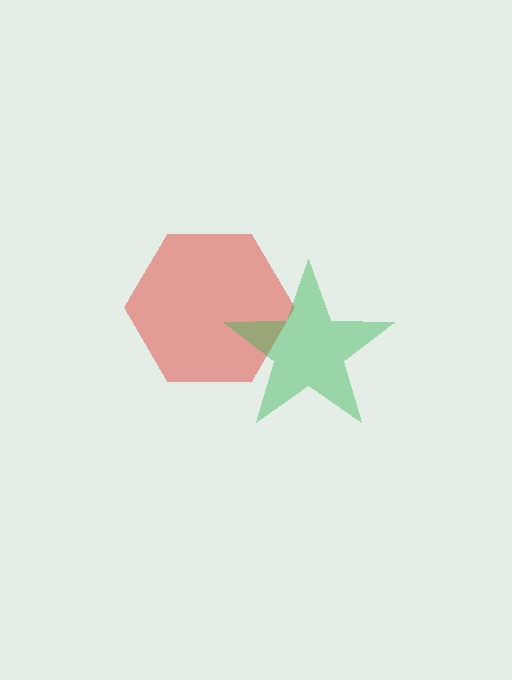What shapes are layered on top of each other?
The layered shapes are: a red hexagon, a green star.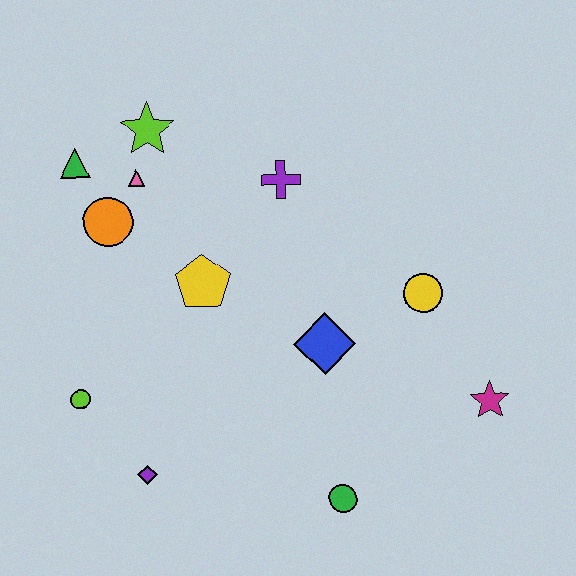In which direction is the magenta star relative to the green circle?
The magenta star is to the right of the green circle.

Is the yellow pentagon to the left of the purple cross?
Yes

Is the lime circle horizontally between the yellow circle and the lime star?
No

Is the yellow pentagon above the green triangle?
No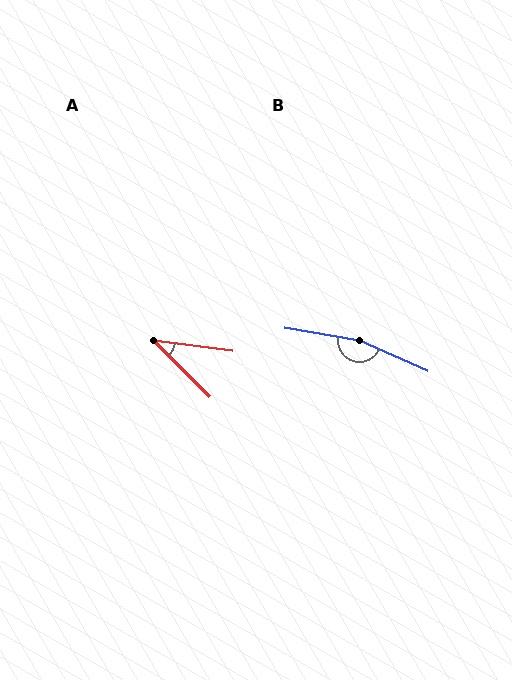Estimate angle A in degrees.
Approximately 38 degrees.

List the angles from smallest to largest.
A (38°), B (166°).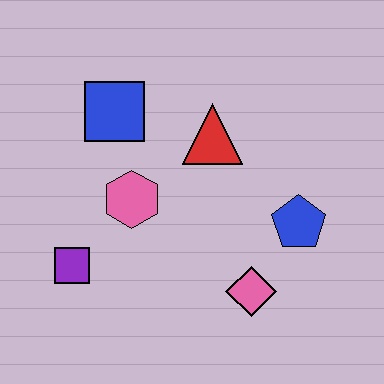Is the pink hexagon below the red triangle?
Yes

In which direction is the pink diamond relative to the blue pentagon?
The pink diamond is below the blue pentagon.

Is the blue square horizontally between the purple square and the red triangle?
Yes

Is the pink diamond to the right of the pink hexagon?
Yes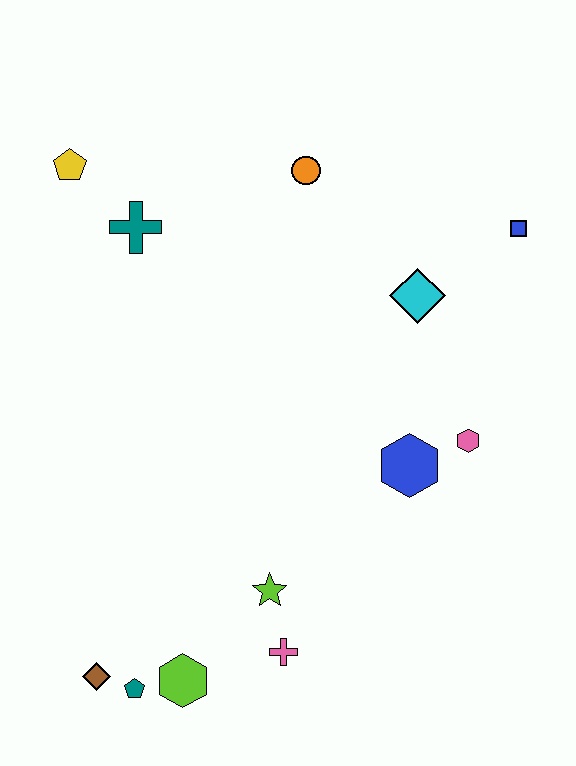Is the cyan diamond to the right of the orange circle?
Yes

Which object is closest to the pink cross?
The lime star is closest to the pink cross.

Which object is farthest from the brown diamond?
The blue square is farthest from the brown diamond.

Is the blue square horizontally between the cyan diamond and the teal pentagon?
No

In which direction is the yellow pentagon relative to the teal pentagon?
The yellow pentagon is above the teal pentagon.